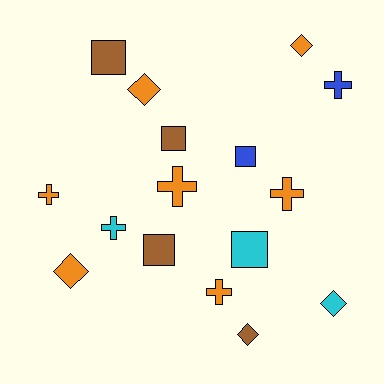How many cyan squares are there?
There is 1 cyan square.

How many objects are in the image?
There are 16 objects.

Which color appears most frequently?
Orange, with 7 objects.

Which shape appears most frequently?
Cross, with 6 objects.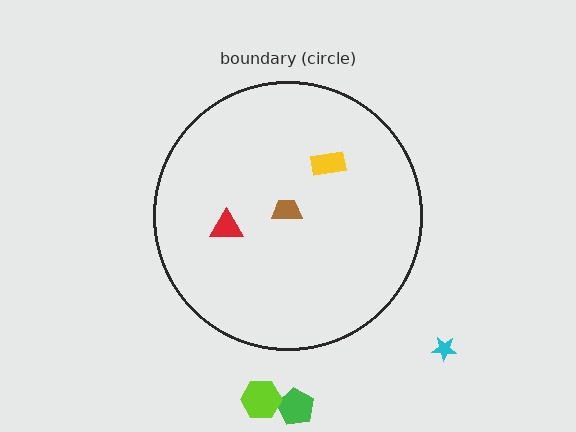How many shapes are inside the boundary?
3 inside, 3 outside.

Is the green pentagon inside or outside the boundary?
Outside.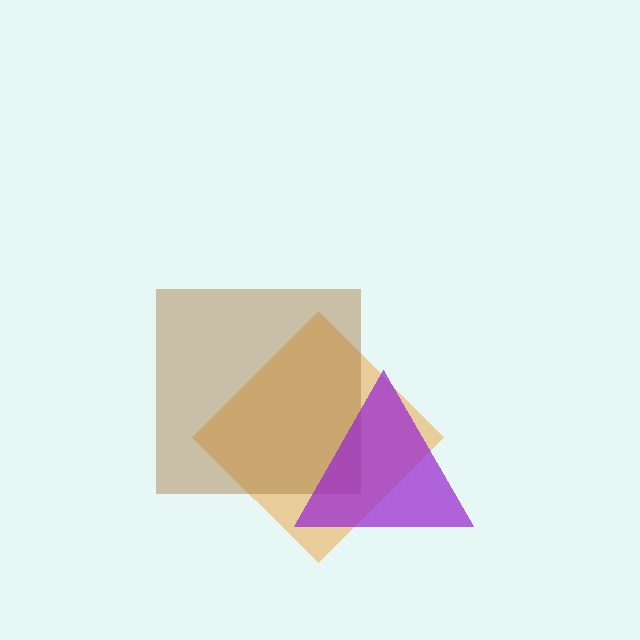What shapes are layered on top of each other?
The layered shapes are: an orange diamond, a brown square, a purple triangle.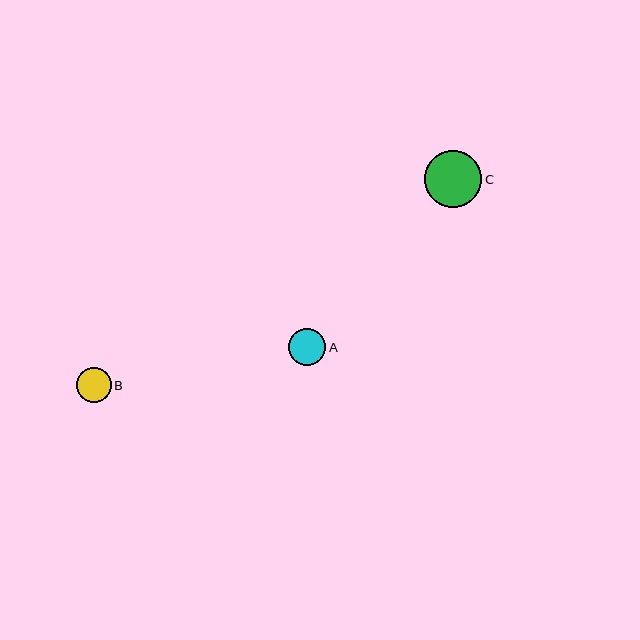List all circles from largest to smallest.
From largest to smallest: C, A, B.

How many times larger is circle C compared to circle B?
Circle C is approximately 1.6 times the size of circle B.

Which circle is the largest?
Circle C is the largest with a size of approximately 57 pixels.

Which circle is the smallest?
Circle B is the smallest with a size of approximately 35 pixels.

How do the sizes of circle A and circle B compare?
Circle A and circle B are approximately the same size.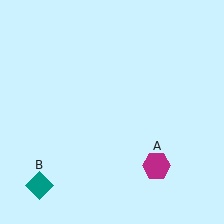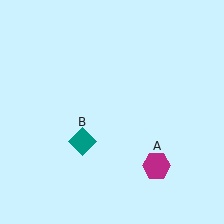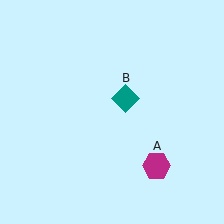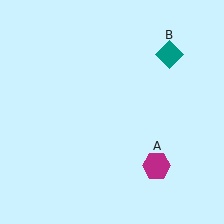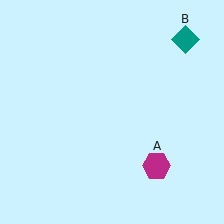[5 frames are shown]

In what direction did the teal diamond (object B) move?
The teal diamond (object B) moved up and to the right.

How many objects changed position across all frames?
1 object changed position: teal diamond (object B).